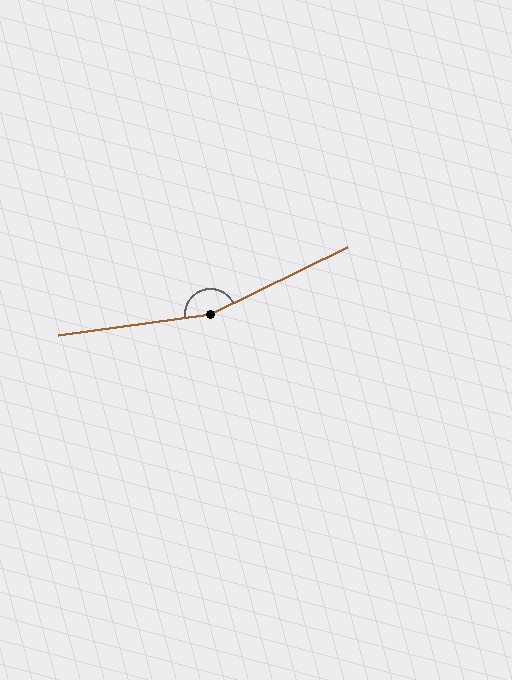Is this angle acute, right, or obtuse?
It is obtuse.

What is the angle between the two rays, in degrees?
Approximately 162 degrees.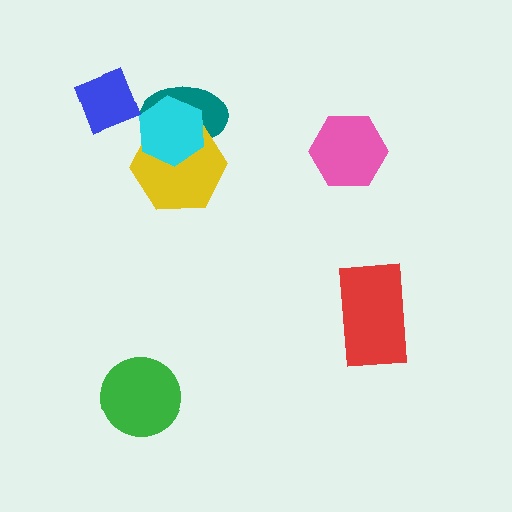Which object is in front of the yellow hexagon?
The cyan hexagon is in front of the yellow hexagon.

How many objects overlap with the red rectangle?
0 objects overlap with the red rectangle.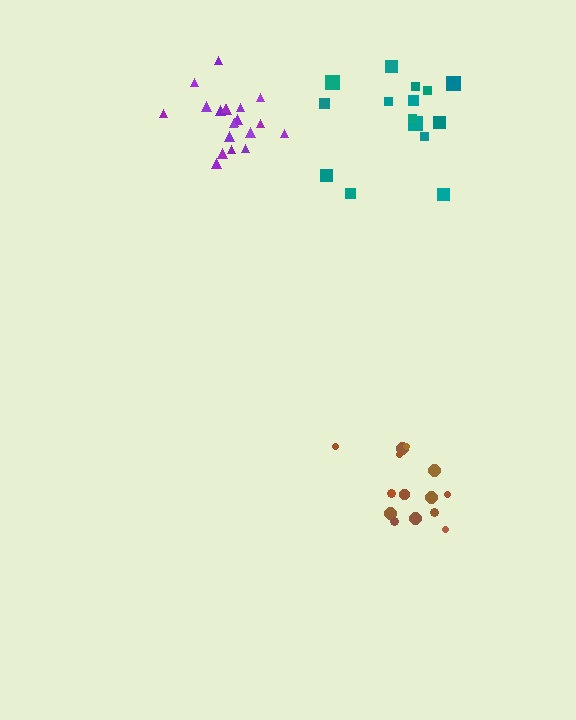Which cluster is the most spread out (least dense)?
Teal.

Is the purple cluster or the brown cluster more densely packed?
Purple.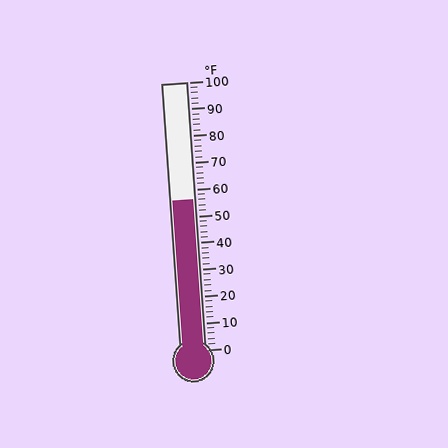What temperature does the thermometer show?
The thermometer shows approximately 56°F.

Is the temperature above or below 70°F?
The temperature is below 70°F.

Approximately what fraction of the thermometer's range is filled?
The thermometer is filled to approximately 55% of its range.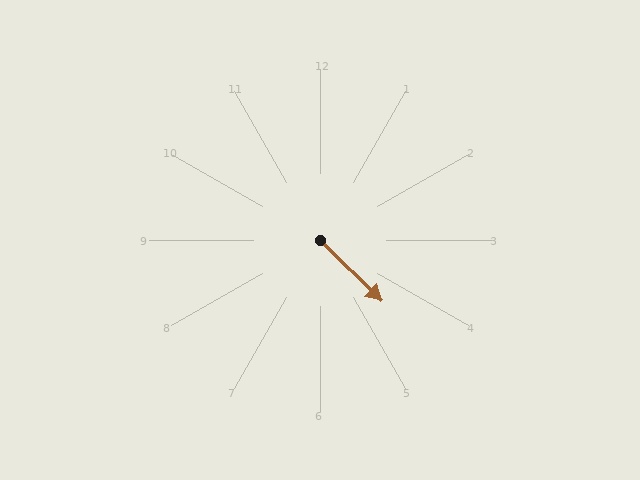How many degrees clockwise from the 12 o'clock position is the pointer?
Approximately 135 degrees.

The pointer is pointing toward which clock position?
Roughly 4 o'clock.